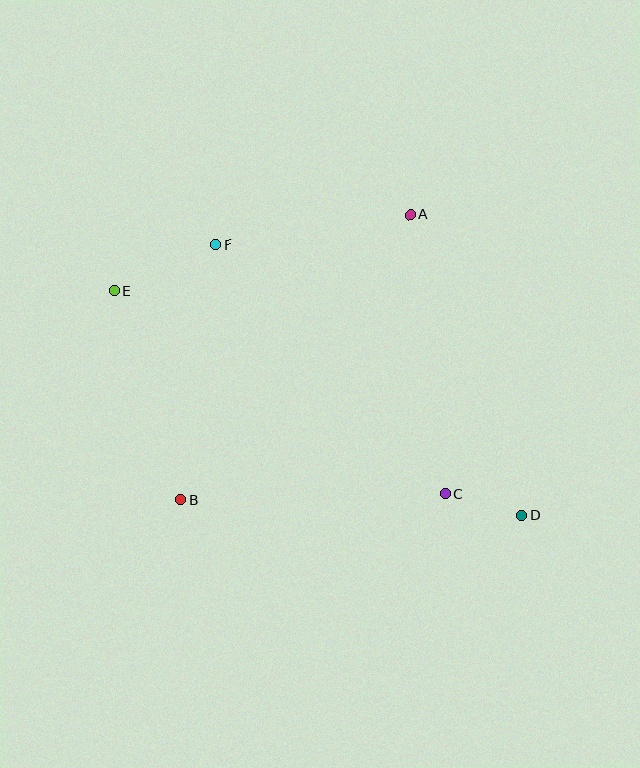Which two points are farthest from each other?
Points D and E are farthest from each other.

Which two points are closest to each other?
Points C and D are closest to each other.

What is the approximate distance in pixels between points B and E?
The distance between B and E is approximately 219 pixels.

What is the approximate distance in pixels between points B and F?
The distance between B and F is approximately 258 pixels.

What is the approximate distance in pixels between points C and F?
The distance between C and F is approximately 339 pixels.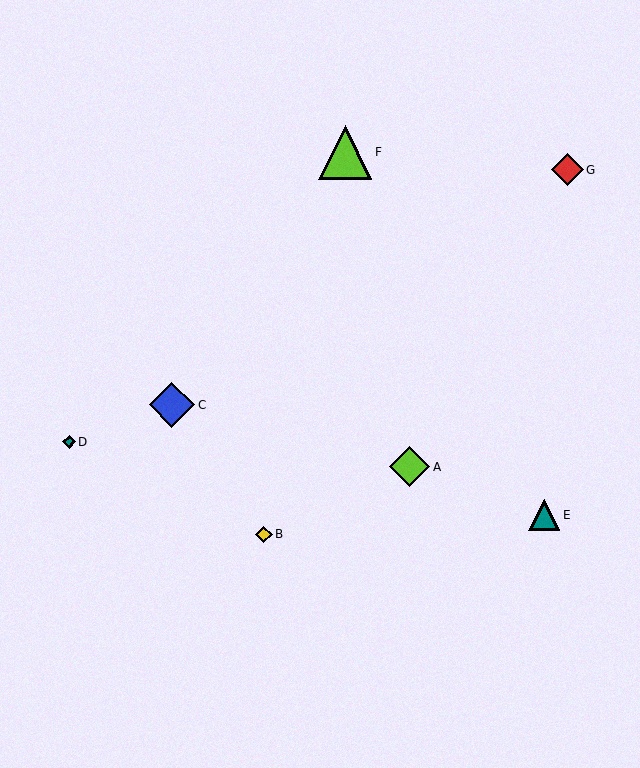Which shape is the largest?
The lime triangle (labeled F) is the largest.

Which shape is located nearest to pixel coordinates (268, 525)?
The yellow diamond (labeled B) at (264, 534) is nearest to that location.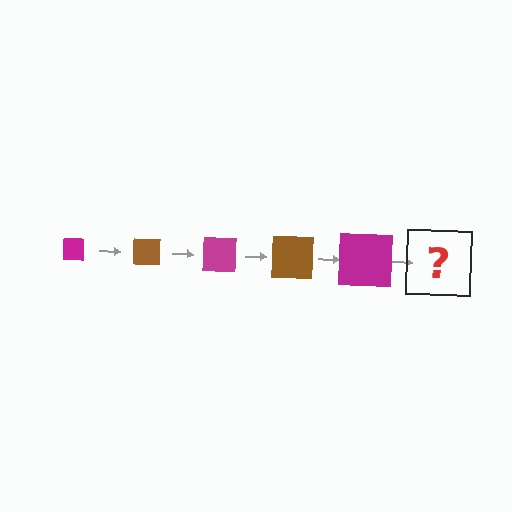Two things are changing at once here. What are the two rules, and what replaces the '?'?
The two rules are that the square grows larger each step and the color cycles through magenta and brown. The '?' should be a brown square, larger than the previous one.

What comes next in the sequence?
The next element should be a brown square, larger than the previous one.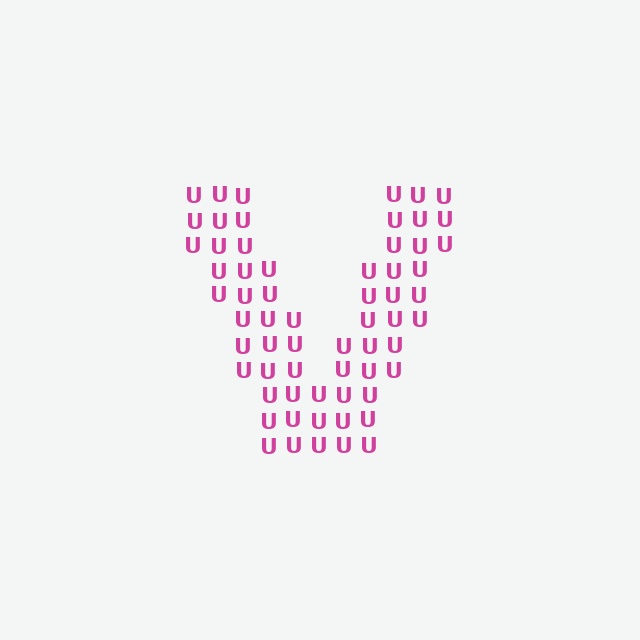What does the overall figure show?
The overall figure shows the letter V.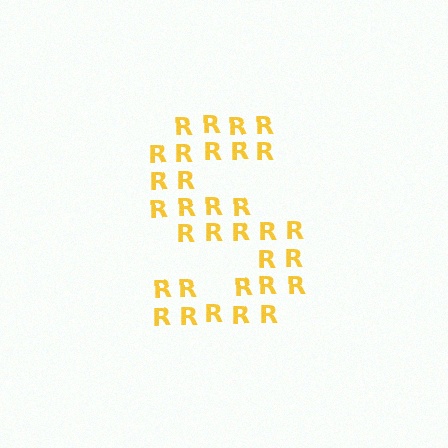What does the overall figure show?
The overall figure shows the letter S.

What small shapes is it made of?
It is made of small letter R's.